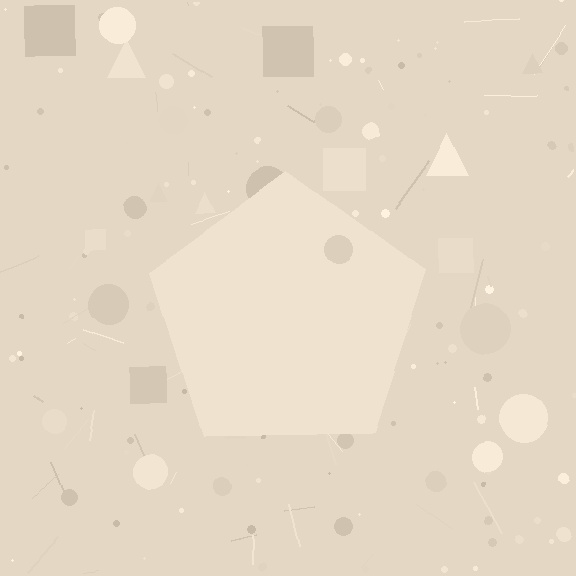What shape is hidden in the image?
A pentagon is hidden in the image.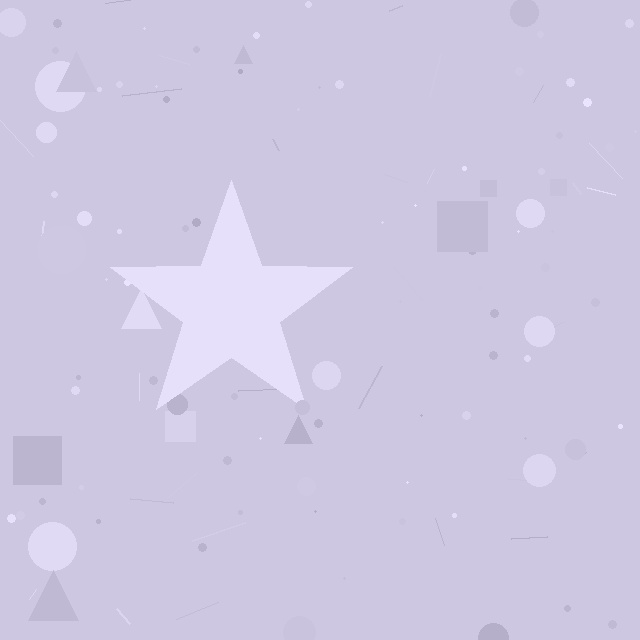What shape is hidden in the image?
A star is hidden in the image.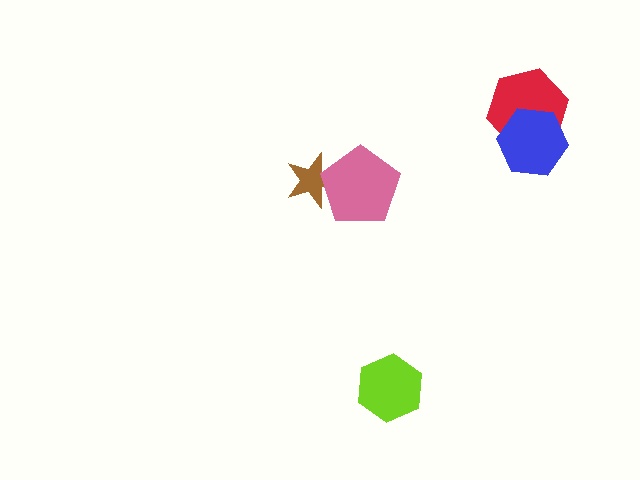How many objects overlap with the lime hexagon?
0 objects overlap with the lime hexagon.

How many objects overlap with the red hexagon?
1 object overlaps with the red hexagon.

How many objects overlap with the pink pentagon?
1 object overlaps with the pink pentagon.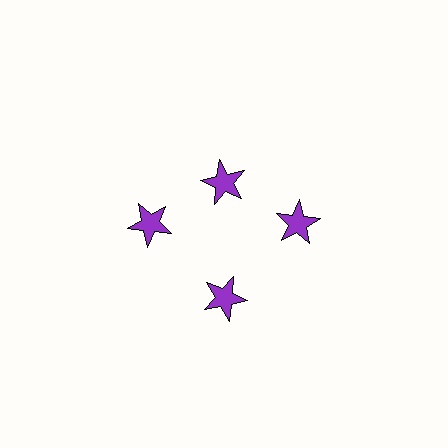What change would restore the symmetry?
The symmetry would be restored by moving it outward, back onto the ring so that all 4 stars sit at equal angles and equal distance from the center.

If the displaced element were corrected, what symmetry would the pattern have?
It would have 4-fold rotational symmetry — the pattern would map onto itself every 90 degrees.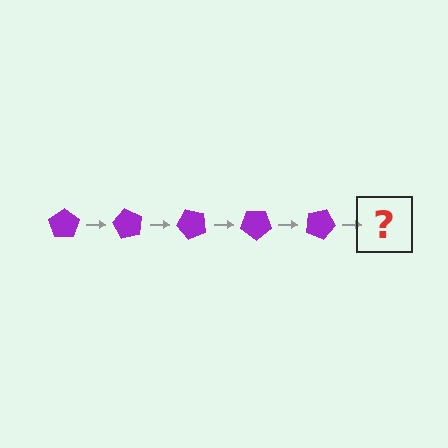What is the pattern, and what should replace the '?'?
The pattern is that the pentagon rotates 60 degrees each step. The '?' should be a purple pentagon rotated 300 degrees.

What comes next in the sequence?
The next element should be a purple pentagon rotated 300 degrees.